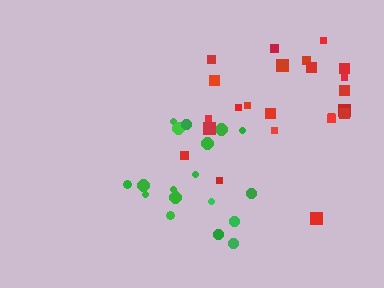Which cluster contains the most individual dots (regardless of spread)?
Red (23).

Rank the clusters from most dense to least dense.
green, red.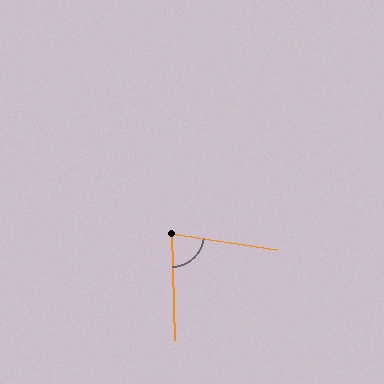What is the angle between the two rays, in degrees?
Approximately 80 degrees.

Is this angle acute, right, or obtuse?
It is acute.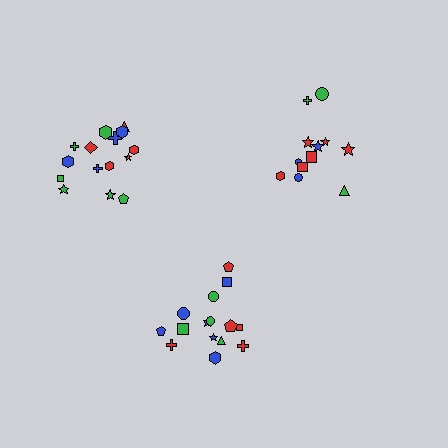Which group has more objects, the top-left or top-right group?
The top-left group.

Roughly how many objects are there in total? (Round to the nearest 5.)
Roughly 40 objects in total.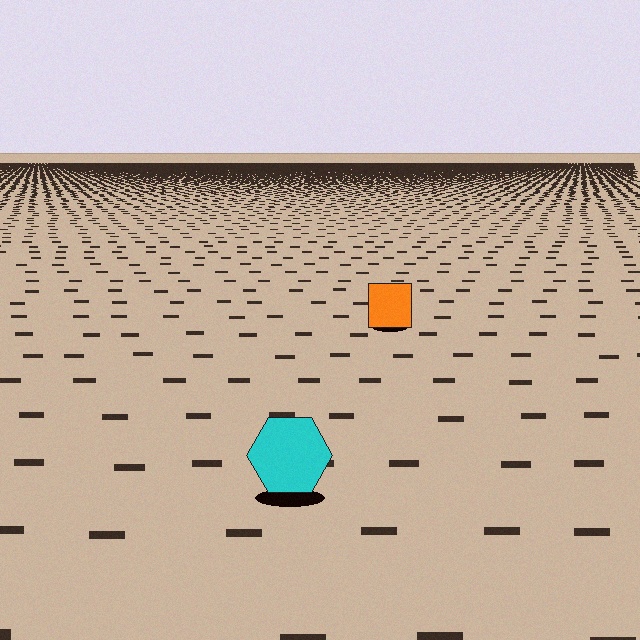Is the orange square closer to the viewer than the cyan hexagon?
No. The cyan hexagon is closer — you can tell from the texture gradient: the ground texture is coarser near it.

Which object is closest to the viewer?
The cyan hexagon is closest. The texture marks near it are larger and more spread out.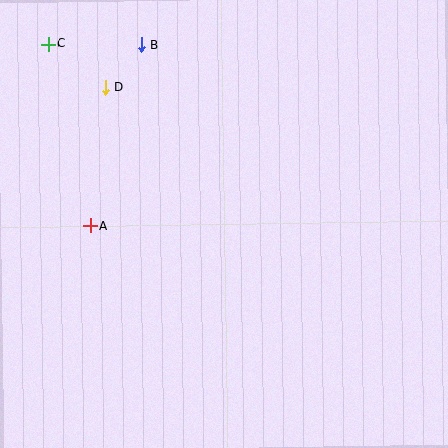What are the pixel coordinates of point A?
Point A is at (90, 226).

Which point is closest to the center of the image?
Point A at (90, 226) is closest to the center.